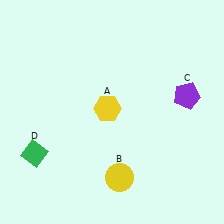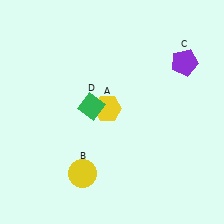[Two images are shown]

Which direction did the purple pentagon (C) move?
The purple pentagon (C) moved up.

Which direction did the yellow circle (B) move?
The yellow circle (B) moved left.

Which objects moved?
The objects that moved are: the yellow circle (B), the purple pentagon (C), the green diamond (D).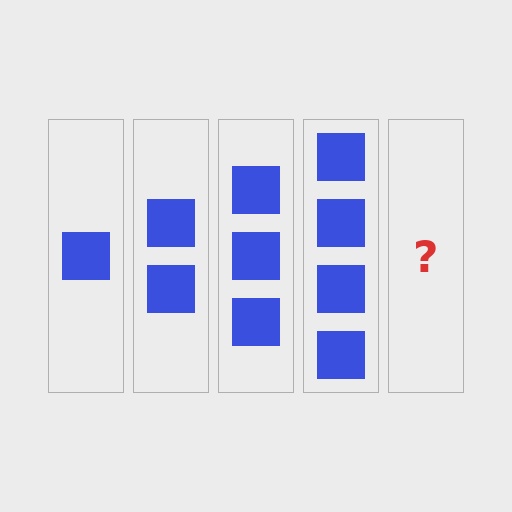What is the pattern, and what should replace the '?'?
The pattern is that each step adds one more square. The '?' should be 5 squares.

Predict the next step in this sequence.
The next step is 5 squares.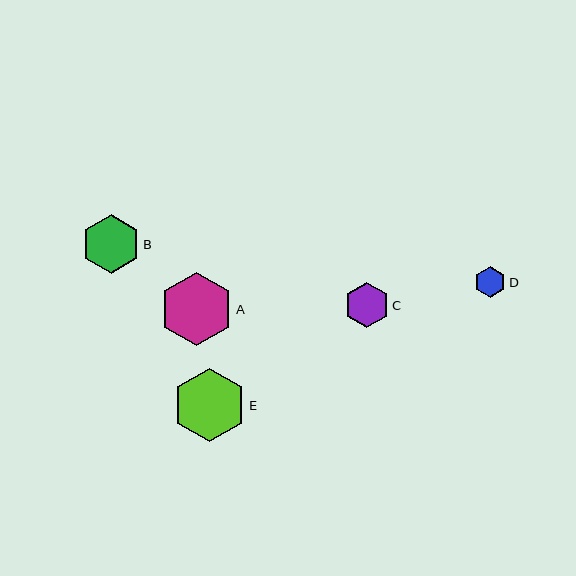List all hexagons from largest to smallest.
From largest to smallest: E, A, B, C, D.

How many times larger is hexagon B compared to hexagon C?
Hexagon B is approximately 1.3 times the size of hexagon C.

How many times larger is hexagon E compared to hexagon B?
Hexagon E is approximately 1.3 times the size of hexagon B.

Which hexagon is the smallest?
Hexagon D is the smallest with a size of approximately 31 pixels.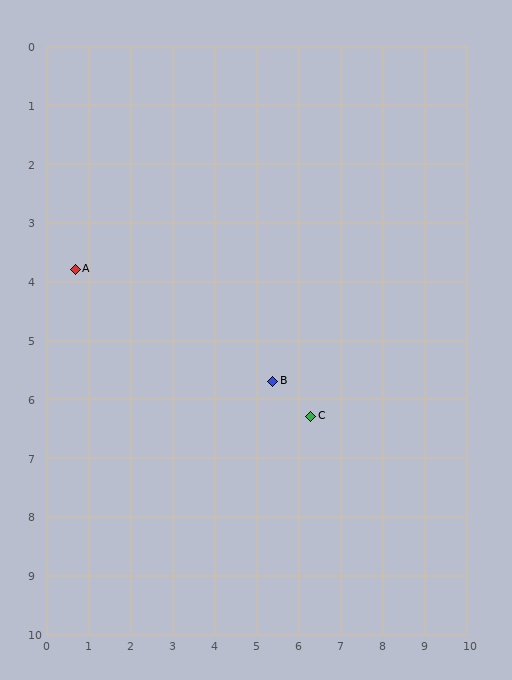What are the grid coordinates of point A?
Point A is at approximately (0.7, 3.8).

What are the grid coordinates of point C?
Point C is at approximately (6.3, 6.3).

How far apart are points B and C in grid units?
Points B and C are about 1.1 grid units apart.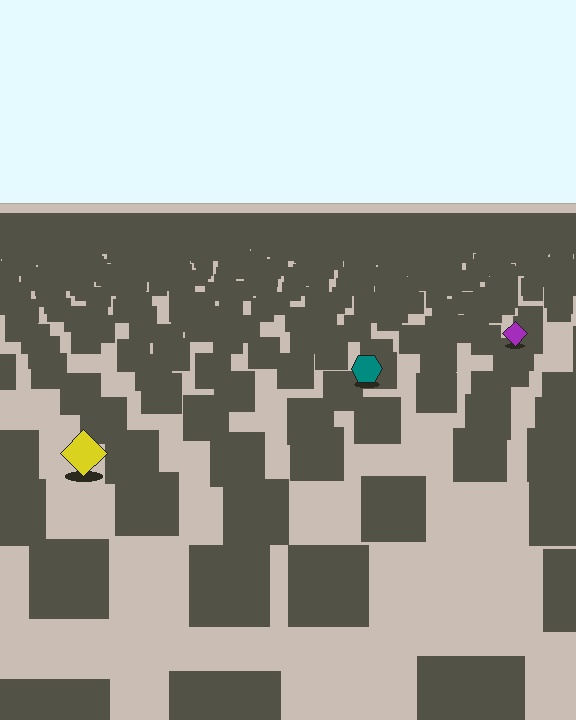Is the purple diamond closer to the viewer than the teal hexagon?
No. The teal hexagon is closer — you can tell from the texture gradient: the ground texture is coarser near it.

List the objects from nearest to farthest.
From nearest to farthest: the yellow diamond, the teal hexagon, the purple diamond.